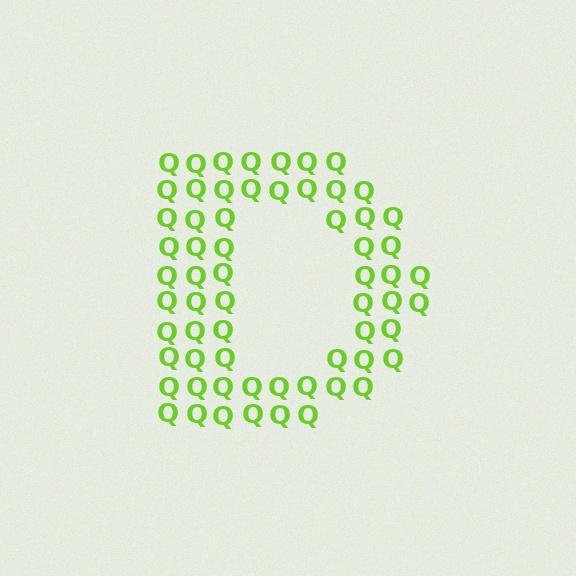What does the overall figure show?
The overall figure shows the letter D.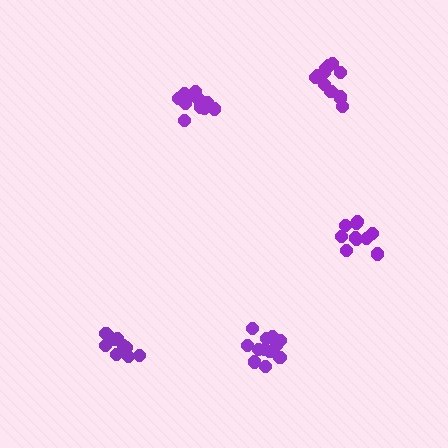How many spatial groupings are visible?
There are 5 spatial groupings.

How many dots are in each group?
Group 1: 12 dots, Group 2: 10 dots, Group 3: 12 dots, Group 4: 11 dots, Group 5: 13 dots (58 total).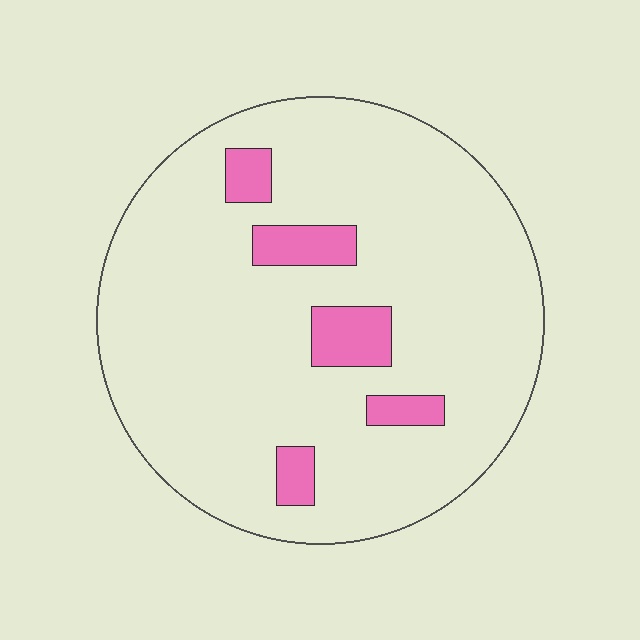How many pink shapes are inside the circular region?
5.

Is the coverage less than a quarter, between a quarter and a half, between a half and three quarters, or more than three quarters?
Less than a quarter.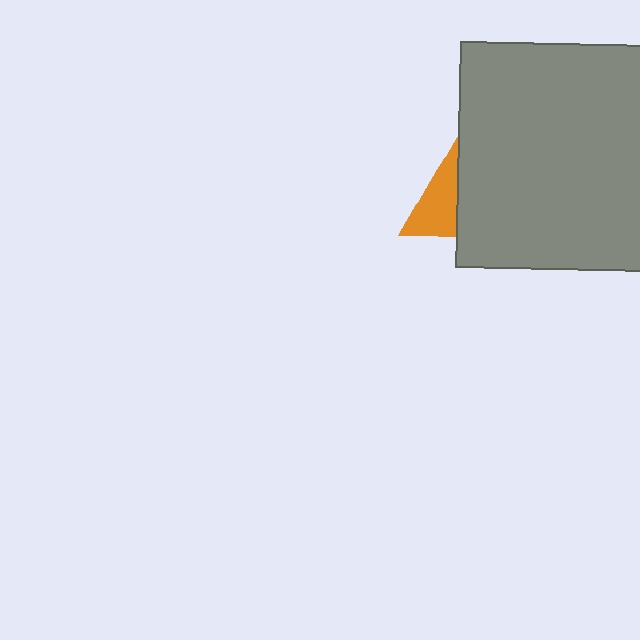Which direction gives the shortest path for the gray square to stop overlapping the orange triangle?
Moving right gives the shortest separation.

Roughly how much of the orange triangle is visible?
A small part of it is visible (roughly 38%).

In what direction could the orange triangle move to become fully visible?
The orange triangle could move left. That would shift it out from behind the gray square entirely.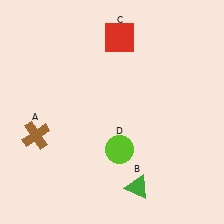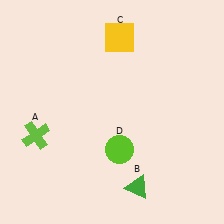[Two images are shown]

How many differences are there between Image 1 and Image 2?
There are 2 differences between the two images.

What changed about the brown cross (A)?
In Image 1, A is brown. In Image 2, it changed to lime.